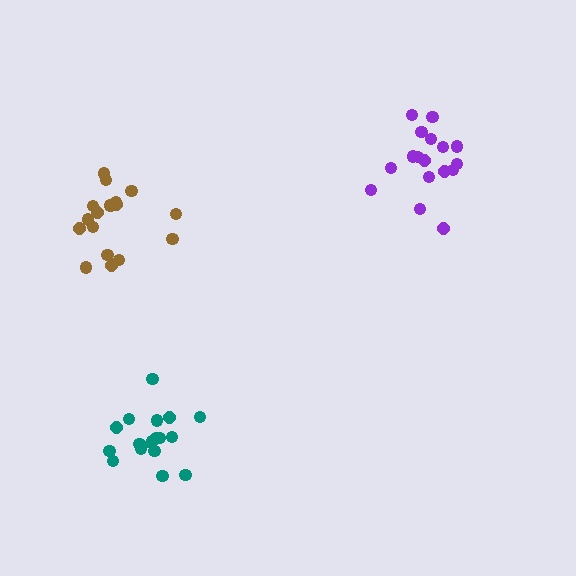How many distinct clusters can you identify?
There are 3 distinct clusters.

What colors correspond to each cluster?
The clusters are colored: teal, purple, brown.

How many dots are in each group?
Group 1: 18 dots, Group 2: 17 dots, Group 3: 18 dots (53 total).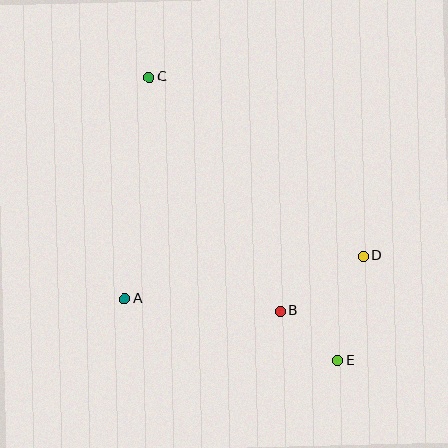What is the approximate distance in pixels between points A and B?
The distance between A and B is approximately 156 pixels.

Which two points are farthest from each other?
Points C and E are farthest from each other.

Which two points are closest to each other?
Points B and E are closest to each other.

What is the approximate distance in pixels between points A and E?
The distance between A and E is approximately 223 pixels.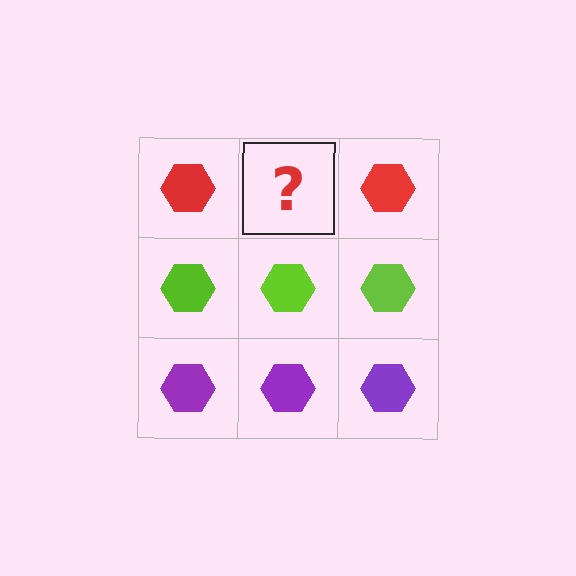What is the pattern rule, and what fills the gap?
The rule is that each row has a consistent color. The gap should be filled with a red hexagon.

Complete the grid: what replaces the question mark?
The question mark should be replaced with a red hexagon.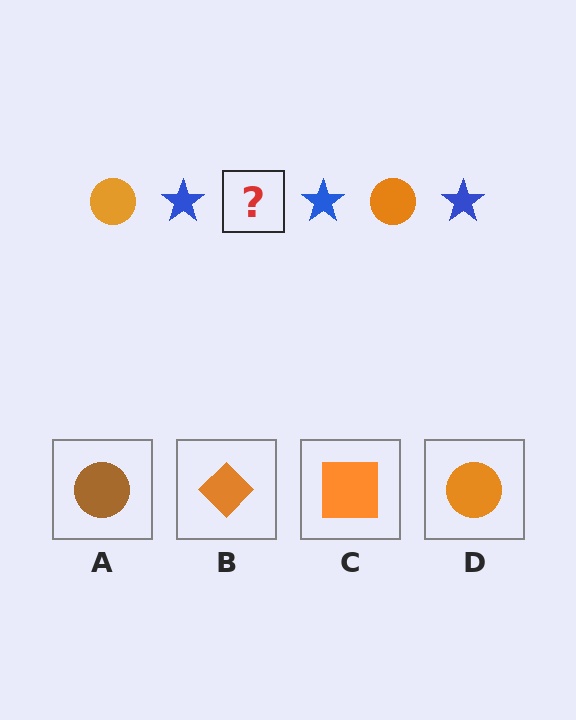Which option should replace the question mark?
Option D.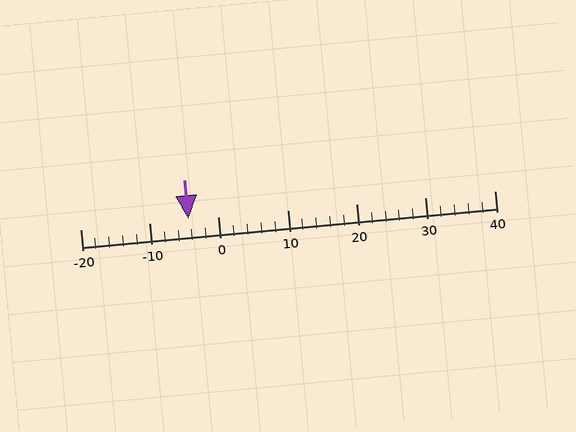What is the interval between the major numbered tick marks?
The major tick marks are spaced 10 units apart.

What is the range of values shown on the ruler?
The ruler shows values from -20 to 40.